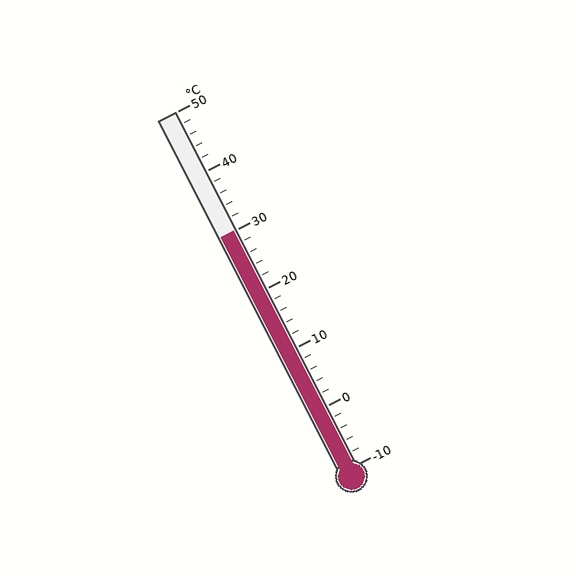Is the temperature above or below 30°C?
The temperature is at 30°C.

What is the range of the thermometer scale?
The thermometer scale ranges from -10°C to 50°C.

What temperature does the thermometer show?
The thermometer shows approximately 30°C.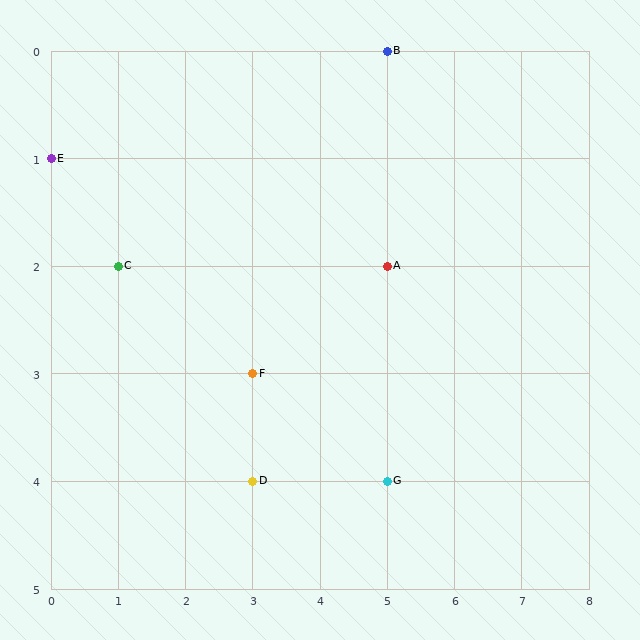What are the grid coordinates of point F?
Point F is at grid coordinates (3, 3).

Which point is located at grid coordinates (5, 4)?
Point G is at (5, 4).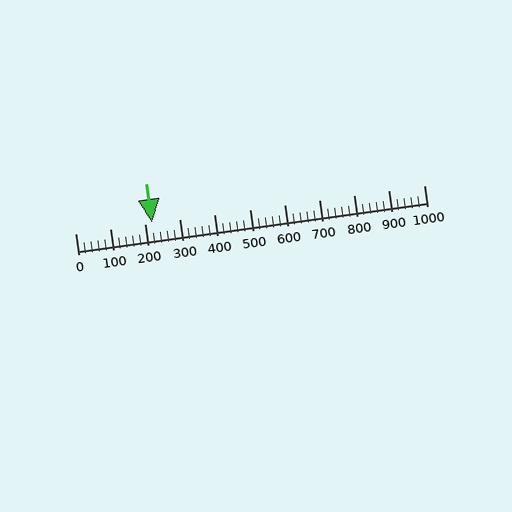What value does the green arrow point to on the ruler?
The green arrow points to approximately 220.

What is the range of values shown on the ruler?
The ruler shows values from 0 to 1000.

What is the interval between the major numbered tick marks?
The major tick marks are spaced 100 units apart.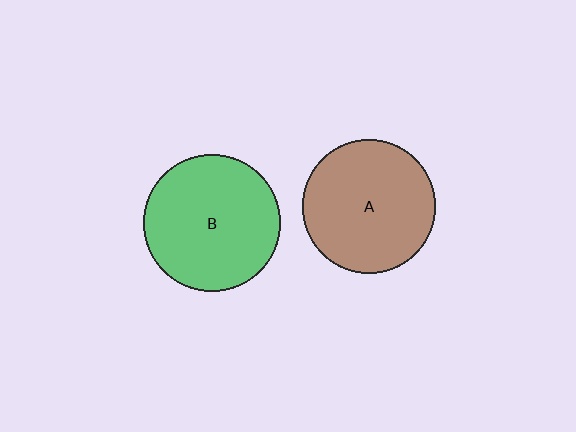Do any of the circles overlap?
No, none of the circles overlap.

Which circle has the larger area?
Circle B (green).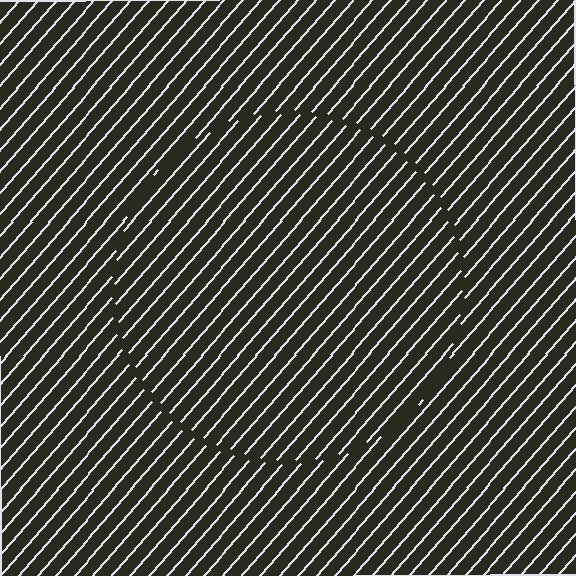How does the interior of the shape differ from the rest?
The interior of the shape contains the same grating, shifted by half a period — the contour is defined by the phase discontinuity where line-ends from the inner and outer gratings abut.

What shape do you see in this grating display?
An illusory circle. The interior of the shape contains the same grating, shifted by half a period — the contour is defined by the phase discontinuity where line-ends from the inner and outer gratings abut.